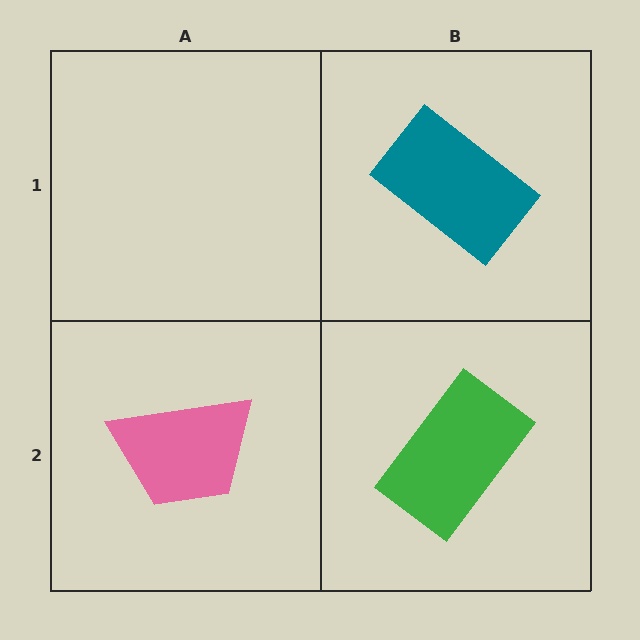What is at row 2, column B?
A green rectangle.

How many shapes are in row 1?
1 shape.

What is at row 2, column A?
A pink trapezoid.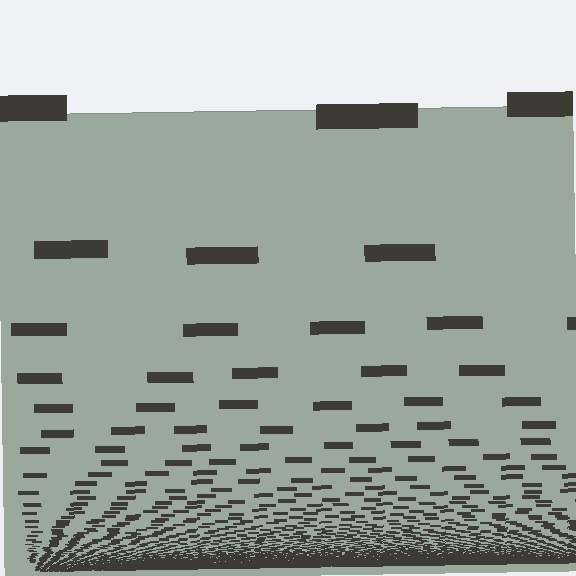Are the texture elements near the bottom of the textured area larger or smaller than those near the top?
Smaller. The gradient is inverted — elements near the bottom are smaller and denser.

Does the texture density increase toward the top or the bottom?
Density increases toward the bottom.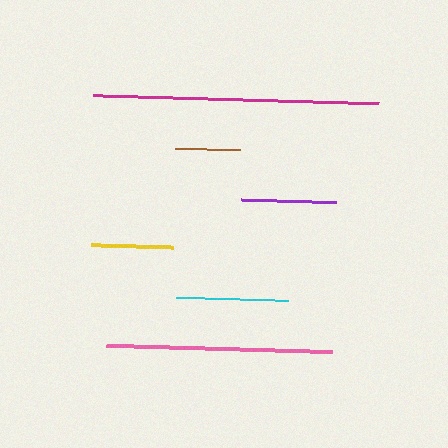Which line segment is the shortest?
The brown line is the shortest at approximately 65 pixels.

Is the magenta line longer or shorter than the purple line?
The magenta line is longer than the purple line.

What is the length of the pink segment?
The pink segment is approximately 225 pixels long.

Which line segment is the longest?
The magenta line is the longest at approximately 286 pixels.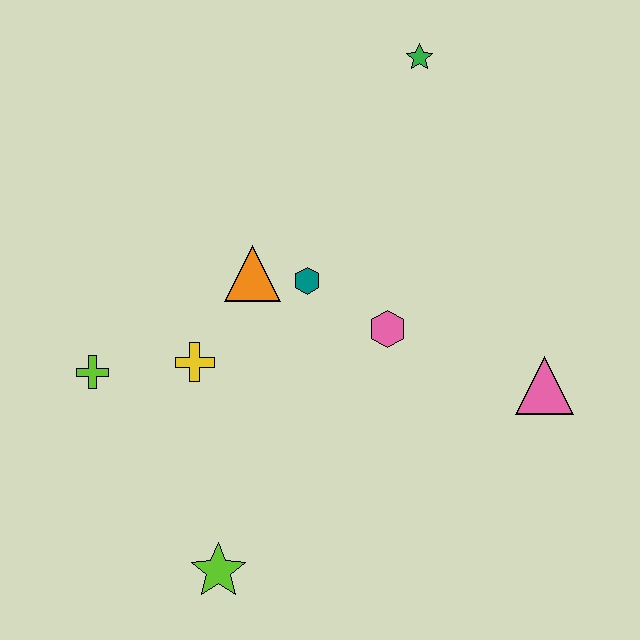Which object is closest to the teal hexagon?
The orange triangle is closest to the teal hexagon.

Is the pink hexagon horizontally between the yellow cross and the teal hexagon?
No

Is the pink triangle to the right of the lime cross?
Yes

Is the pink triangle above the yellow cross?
No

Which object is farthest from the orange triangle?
The pink triangle is farthest from the orange triangle.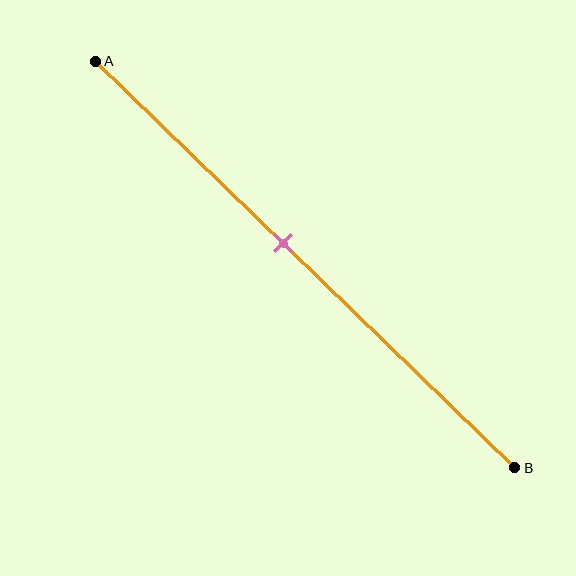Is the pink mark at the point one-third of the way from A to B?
No, the mark is at about 45% from A, not at the 33% one-third point.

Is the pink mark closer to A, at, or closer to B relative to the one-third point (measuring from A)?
The pink mark is closer to point B than the one-third point of segment AB.